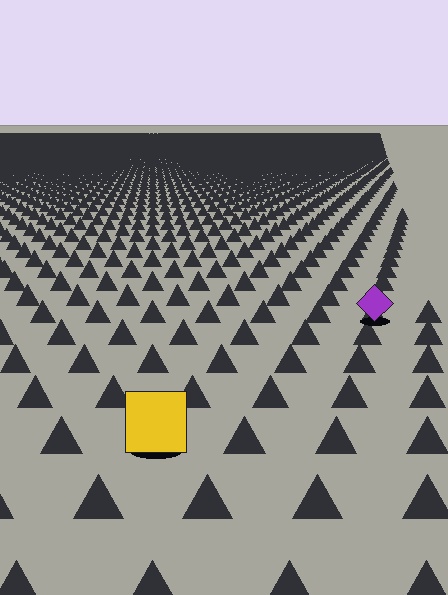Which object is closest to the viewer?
The yellow square is closest. The texture marks near it are larger and more spread out.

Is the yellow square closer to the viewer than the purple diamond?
Yes. The yellow square is closer — you can tell from the texture gradient: the ground texture is coarser near it.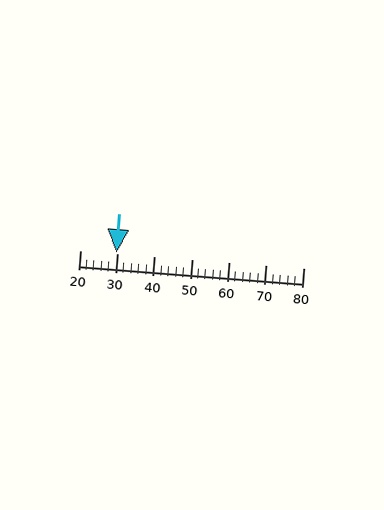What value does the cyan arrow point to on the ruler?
The cyan arrow points to approximately 30.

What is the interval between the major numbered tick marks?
The major tick marks are spaced 10 units apart.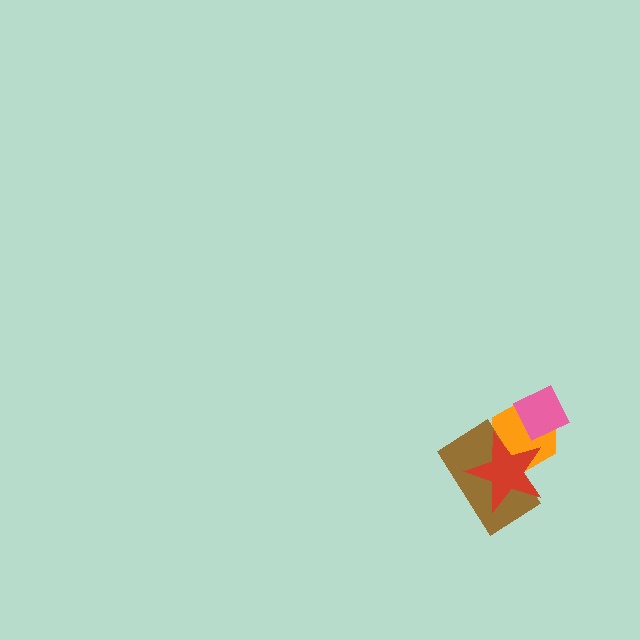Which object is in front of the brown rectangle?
The red star is in front of the brown rectangle.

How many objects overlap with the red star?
2 objects overlap with the red star.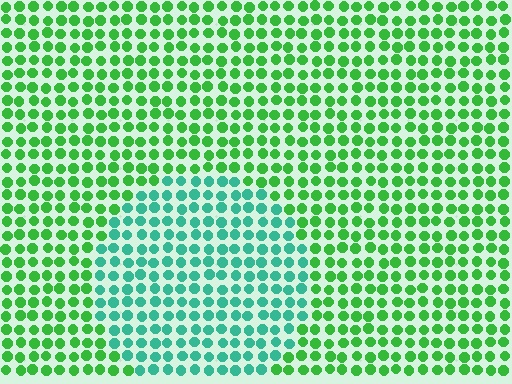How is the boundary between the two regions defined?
The boundary is defined purely by a slight shift in hue (about 42 degrees). Spacing, size, and orientation are identical on both sides.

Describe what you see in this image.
The image is filled with small green elements in a uniform arrangement. A circle-shaped region is visible where the elements are tinted to a slightly different hue, forming a subtle color boundary.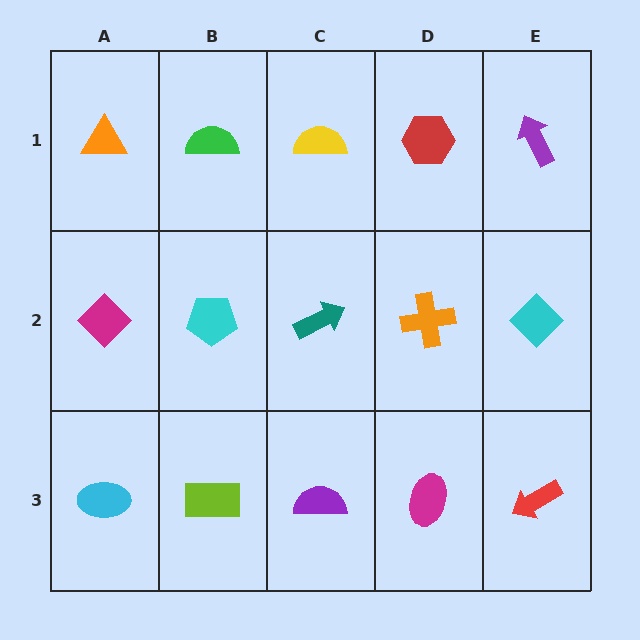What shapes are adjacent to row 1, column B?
A cyan pentagon (row 2, column B), an orange triangle (row 1, column A), a yellow semicircle (row 1, column C).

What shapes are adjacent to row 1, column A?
A magenta diamond (row 2, column A), a green semicircle (row 1, column B).